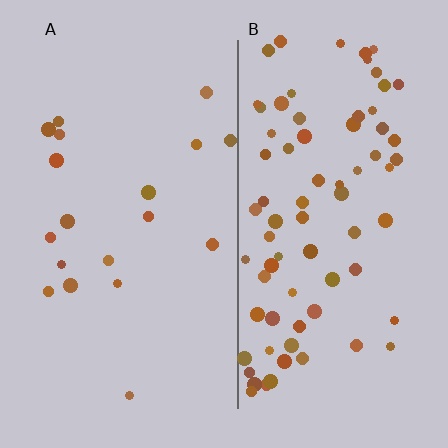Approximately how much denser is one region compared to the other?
Approximately 4.1× — region B over region A.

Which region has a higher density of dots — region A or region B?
B (the right).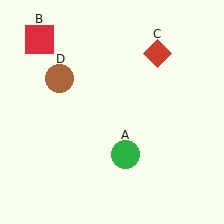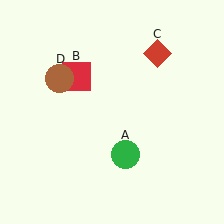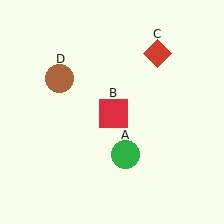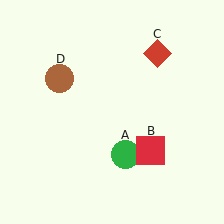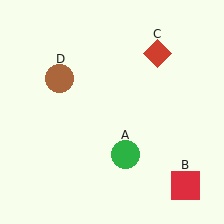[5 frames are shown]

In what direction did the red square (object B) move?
The red square (object B) moved down and to the right.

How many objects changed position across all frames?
1 object changed position: red square (object B).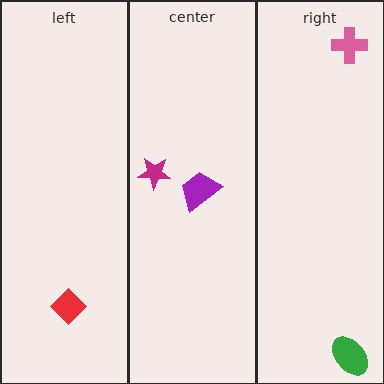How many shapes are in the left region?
1.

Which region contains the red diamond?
The left region.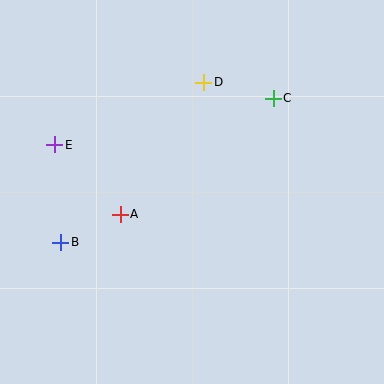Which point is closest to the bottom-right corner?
Point C is closest to the bottom-right corner.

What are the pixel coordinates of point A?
Point A is at (120, 214).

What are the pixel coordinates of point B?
Point B is at (61, 242).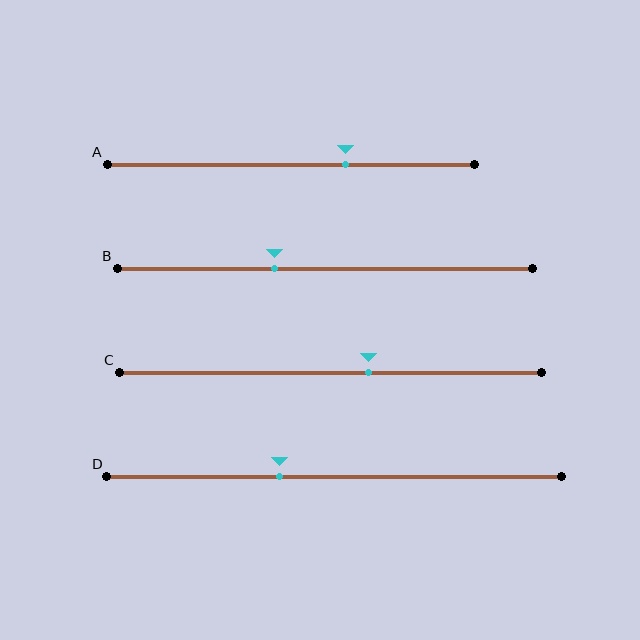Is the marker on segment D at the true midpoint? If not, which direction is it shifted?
No, the marker on segment D is shifted to the left by about 12% of the segment length.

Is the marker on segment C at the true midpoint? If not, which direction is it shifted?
No, the marker on segment C is shifted to the right by about 9% of the segment length.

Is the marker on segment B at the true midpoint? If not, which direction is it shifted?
No, the marker on segment B is shifted to the left by about 12% of the segment length.